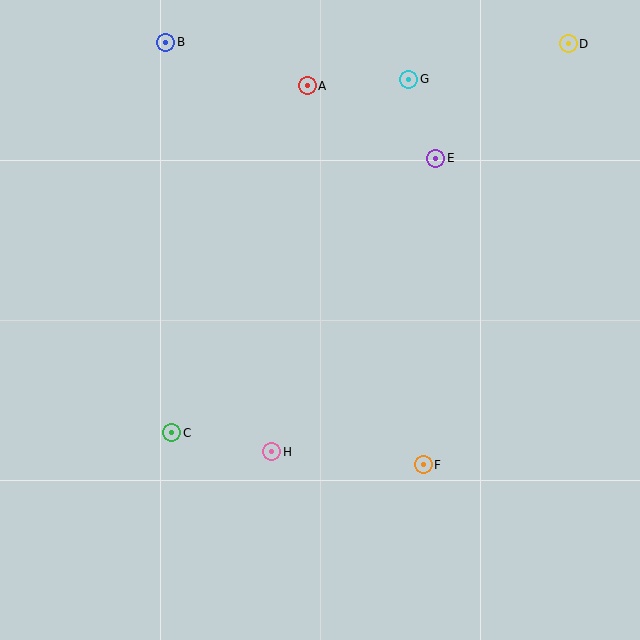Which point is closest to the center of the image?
Point H at (272, 452) is closest to the center.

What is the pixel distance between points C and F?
The distance between C and F is 254 pixels.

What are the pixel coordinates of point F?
Point F is at (423, 465).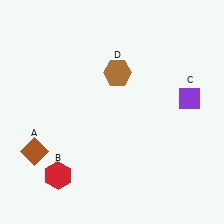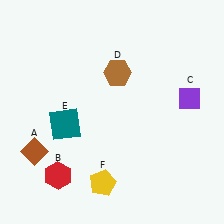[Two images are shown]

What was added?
A teal square (E), a yellow pentagon (F) were added in Image 2.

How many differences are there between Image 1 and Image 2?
There are 2 differences between the two images.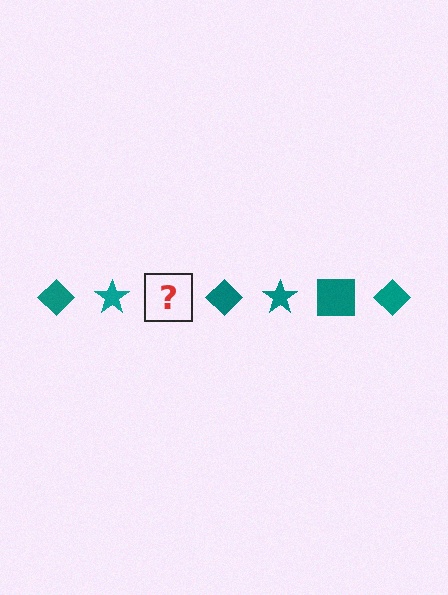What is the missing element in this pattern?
The missing element is a teal square.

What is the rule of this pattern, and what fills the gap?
The rule is that the pattern cycles through diamond, star, square shapes in teal. The gap should be filled with a teal square.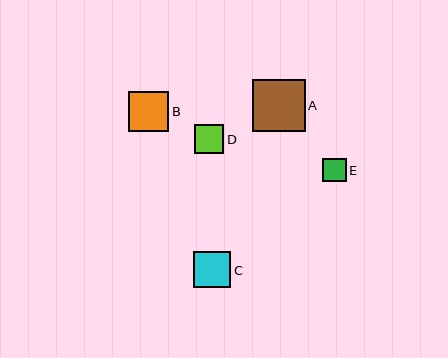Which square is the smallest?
Square E is the smallest with a size of approximately 23 pixels.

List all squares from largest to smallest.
From largest to smallest: A, B, C, D, E.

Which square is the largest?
Square A is the largest with a size of approximately 53 pixels.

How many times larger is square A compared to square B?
Square A is approximately 1.3 times the size of square B.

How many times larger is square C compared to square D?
Square C is approximately 1.3 times the size of square D.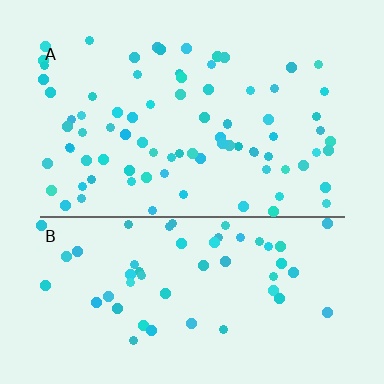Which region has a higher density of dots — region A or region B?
A (the top).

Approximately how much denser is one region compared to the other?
Approximately 1.5× — region A over region B.